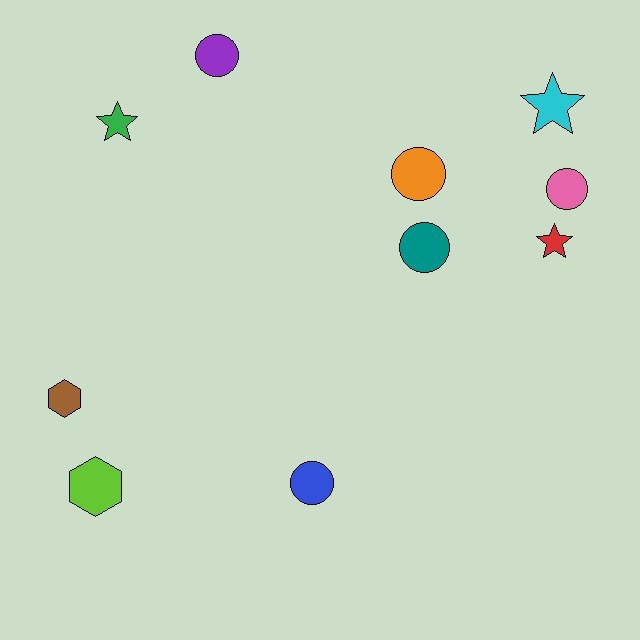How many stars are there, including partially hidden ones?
There are 3 stars.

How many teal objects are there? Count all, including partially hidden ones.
There is 1 teal object.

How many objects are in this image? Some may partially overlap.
There are 10 objects.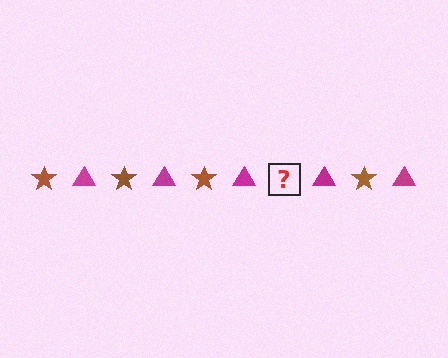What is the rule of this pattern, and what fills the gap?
The rule is that the pattern alternates between brown star and magenta triangle. The gap should be filled with a brown star.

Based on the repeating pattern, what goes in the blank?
The blank should be a brown star.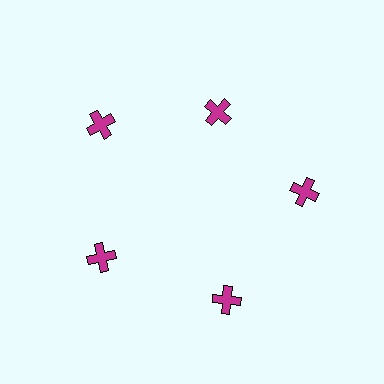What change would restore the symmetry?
The symmetry would be restored by moving it outward, back onto the ring so that all 5 crosses sit at equal angles and equal distance from the center.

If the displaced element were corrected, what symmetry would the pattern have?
It would have 5-fold rotational symmetry — the pattern would map onto itself every 72 degrees.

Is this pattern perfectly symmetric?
No. The 5 magenta crosses are arranged in a ring, but one element near the 1 o'clock position is pulled inward toward the center, breaking the 5-fold rotational symmetry.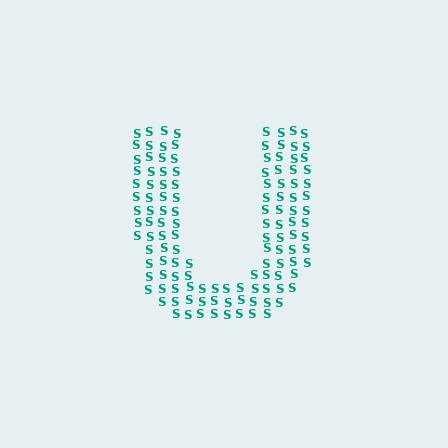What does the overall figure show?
The overall figure shows the letter U.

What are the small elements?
The small elements are letter S's.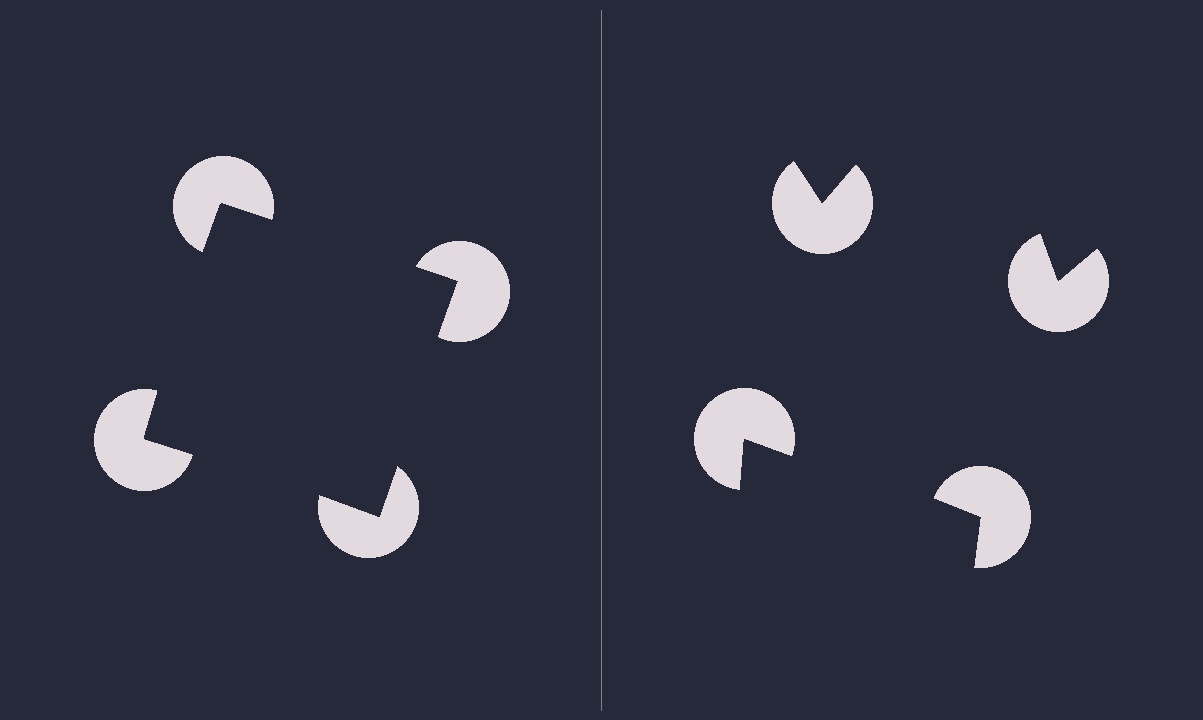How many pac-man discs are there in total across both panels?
8 — 4 on each side.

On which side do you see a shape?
An illusory square appears on the left side. On the right side the wedge cuts are rotated, so no coherent shape forms.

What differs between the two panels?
The pac-man discs are positioned identically on both sides; only the wedge orientations differ. On the left they align to a square; on the right they are misaligned.